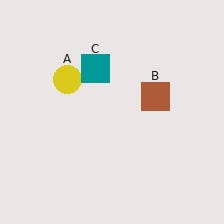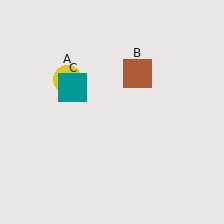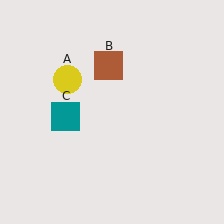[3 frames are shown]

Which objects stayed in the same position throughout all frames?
Yellow circle (object A) remained stationary.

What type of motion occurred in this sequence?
The brown square (object B), teal square (object C) rotated counterclockwise around the center of the scene.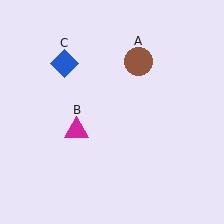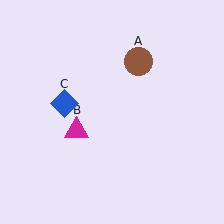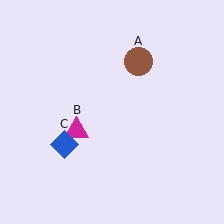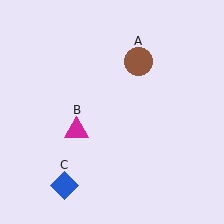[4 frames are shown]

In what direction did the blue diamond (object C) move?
The blue diamond (object C) moved down.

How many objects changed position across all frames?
1 object changed position: blue diamond (object C).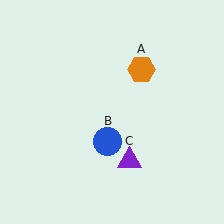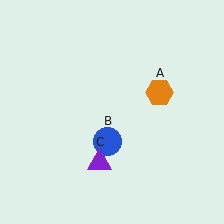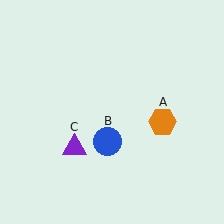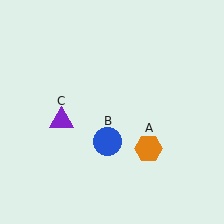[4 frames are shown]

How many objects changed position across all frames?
2 objects changed position: orange hexagon (object A), purple triangle (object C).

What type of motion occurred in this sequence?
The orange hexagon (object A), purple triangle (object C) rotated clockwise around the center of the scene.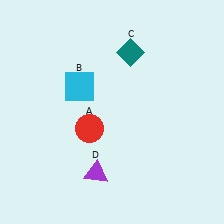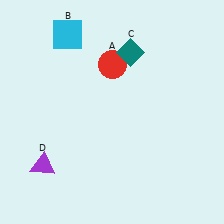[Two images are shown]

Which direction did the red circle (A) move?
The red circle (A) moved up.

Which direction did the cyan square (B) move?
The cyan square (B) moved up.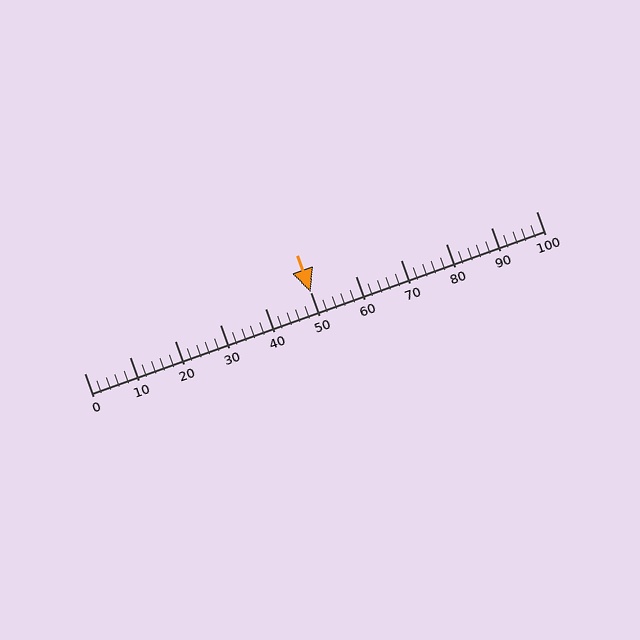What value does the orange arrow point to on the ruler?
The orange arrow points to approximately 50.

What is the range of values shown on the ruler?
The ruler shows values from 0 to 100.